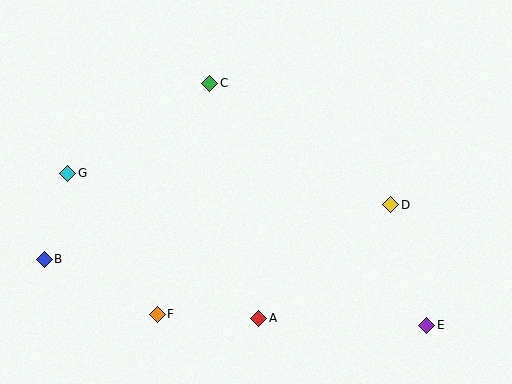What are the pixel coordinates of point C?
Point C is at (210, 83).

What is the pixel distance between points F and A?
The distance between F and A is 101 pixels.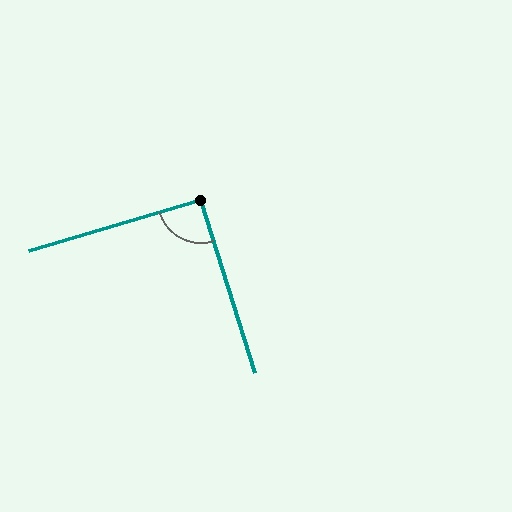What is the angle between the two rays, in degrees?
Approximately 91 degrees.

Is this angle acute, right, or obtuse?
It is approximately a right angle.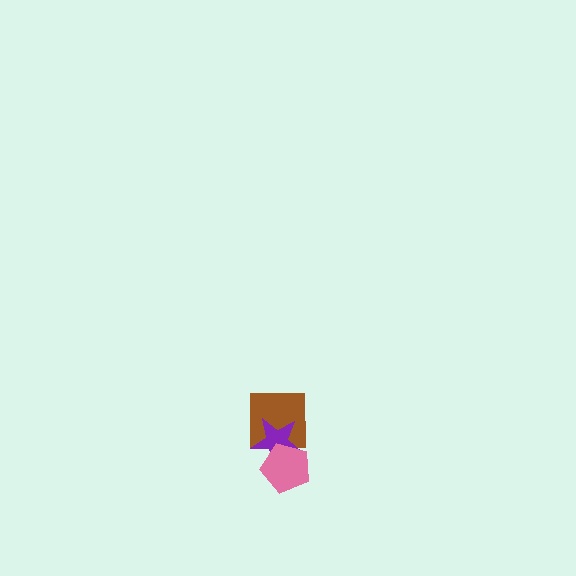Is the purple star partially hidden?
Yes, it is partially covered by another shape.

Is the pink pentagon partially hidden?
No, no other shape covers it.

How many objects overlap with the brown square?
2 objects overlap with the brown square.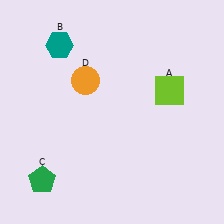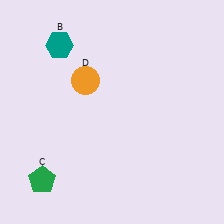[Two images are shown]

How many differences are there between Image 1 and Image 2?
There is 1 difference between the two images.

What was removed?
The lime square (A) was removed in Image 2.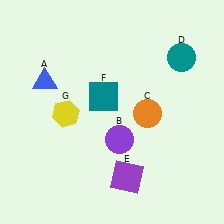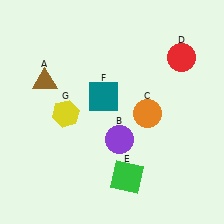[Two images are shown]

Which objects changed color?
A changed from blue to brown. D changed from teal to red. E changed from purple to green.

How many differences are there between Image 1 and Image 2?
There are 3 differences between the two images.